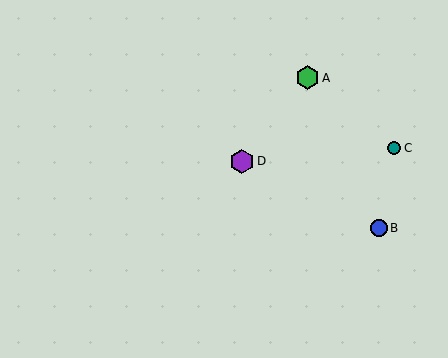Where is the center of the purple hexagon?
The center of the purple hexagon is at (242, 161).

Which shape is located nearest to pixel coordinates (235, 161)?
The purple hexagon (labeled D) at (242, 161) is nearest to that location.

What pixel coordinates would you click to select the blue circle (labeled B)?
Click at (379, 228) to select the blue circle B.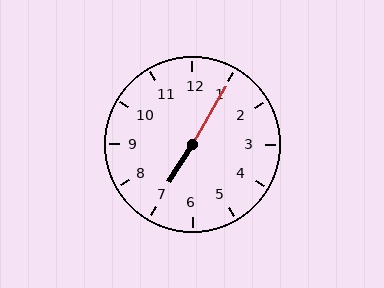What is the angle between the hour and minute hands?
Approximately 178 degrees.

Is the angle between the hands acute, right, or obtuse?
It is obtuse.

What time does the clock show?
7:05.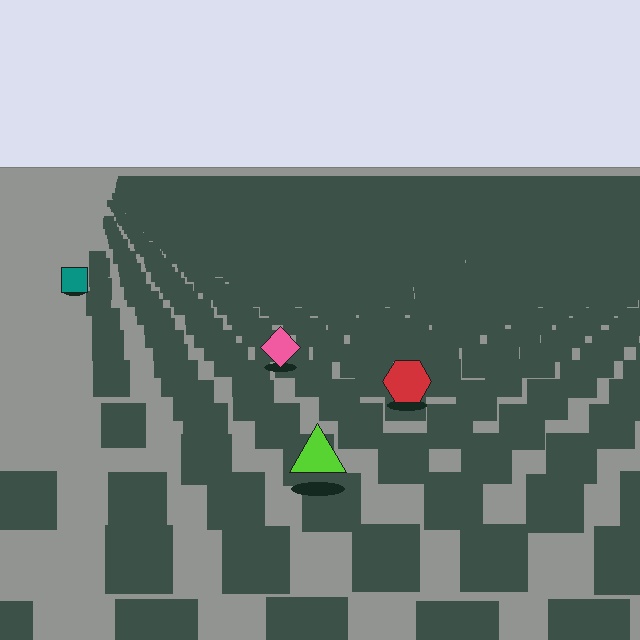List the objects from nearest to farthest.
From nearest to farthest: the lime triangle, the red hexagon, the pink diamond, the teal square.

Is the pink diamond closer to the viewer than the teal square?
Yes. The pink diamond is closer — you can tell from the texture gradient: the ground texture is coarser near it.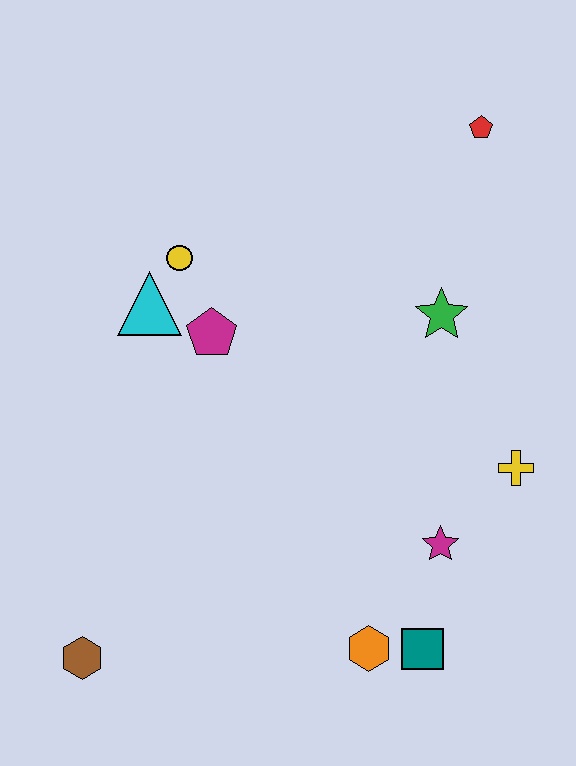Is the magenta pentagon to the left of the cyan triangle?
No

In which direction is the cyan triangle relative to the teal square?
The cyan triangle is above the teal square.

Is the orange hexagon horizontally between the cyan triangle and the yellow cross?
Yes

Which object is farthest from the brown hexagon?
The red pentagon is farthest from the brown hexagon.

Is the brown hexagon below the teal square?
Yes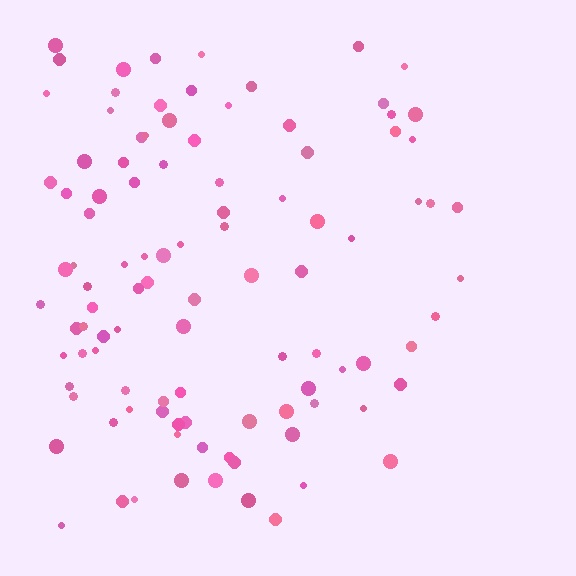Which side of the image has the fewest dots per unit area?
The right.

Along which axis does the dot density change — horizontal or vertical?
Horizontal.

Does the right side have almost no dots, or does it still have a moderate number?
Still a moderate number, just noticeably fewer than the left.